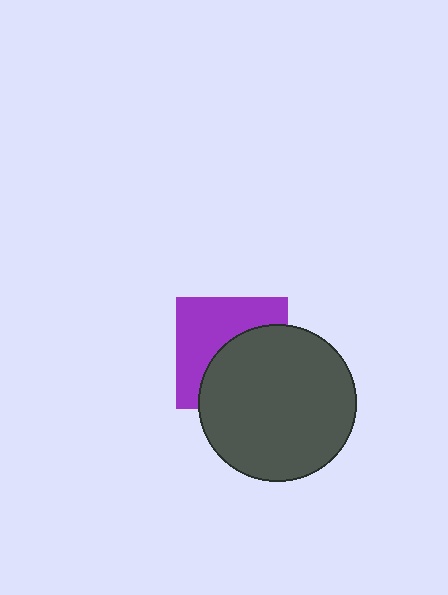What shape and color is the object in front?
The object in front is a dark gray circle.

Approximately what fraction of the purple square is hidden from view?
Roughly 50% of the purple square is hidden behind the dark gray circle.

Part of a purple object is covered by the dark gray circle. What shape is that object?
It is a square.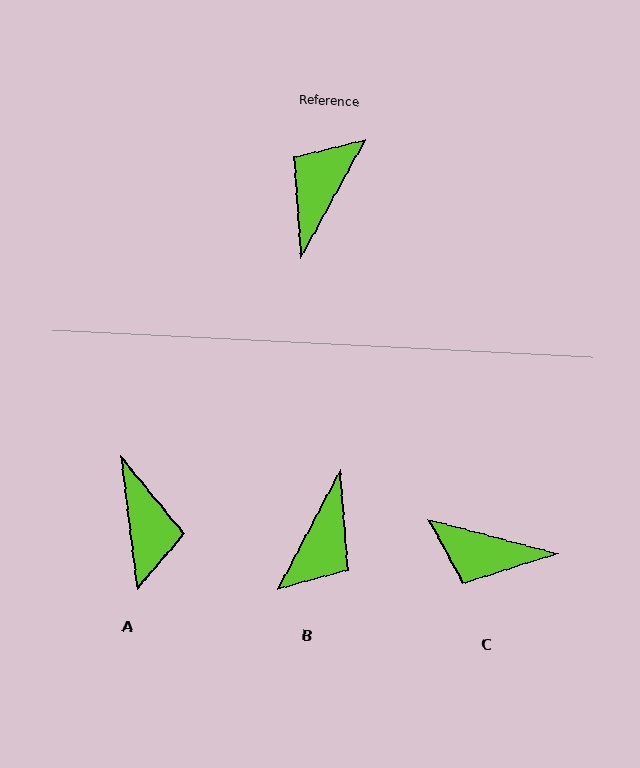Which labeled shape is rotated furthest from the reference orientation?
B, about 179 degrees away.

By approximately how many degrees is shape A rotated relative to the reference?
Approximately 145 degrees clockwise.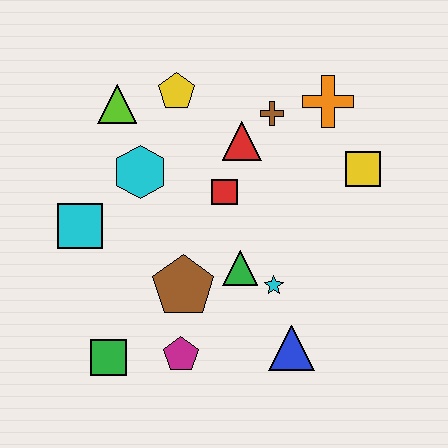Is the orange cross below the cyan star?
No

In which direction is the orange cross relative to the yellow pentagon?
The orange cross is to the right of the yellow pentagon.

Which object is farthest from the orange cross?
The green square is farthest from the orange cross.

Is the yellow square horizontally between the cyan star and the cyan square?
No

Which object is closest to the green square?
The magenta pentagon is closest to the green square.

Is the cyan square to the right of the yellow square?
No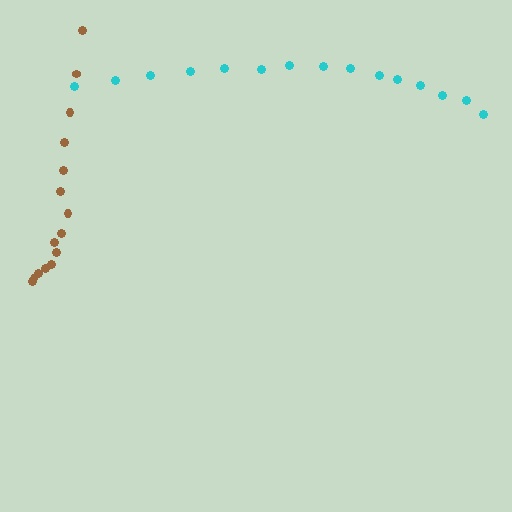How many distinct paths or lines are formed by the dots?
There are 2 distinct paths.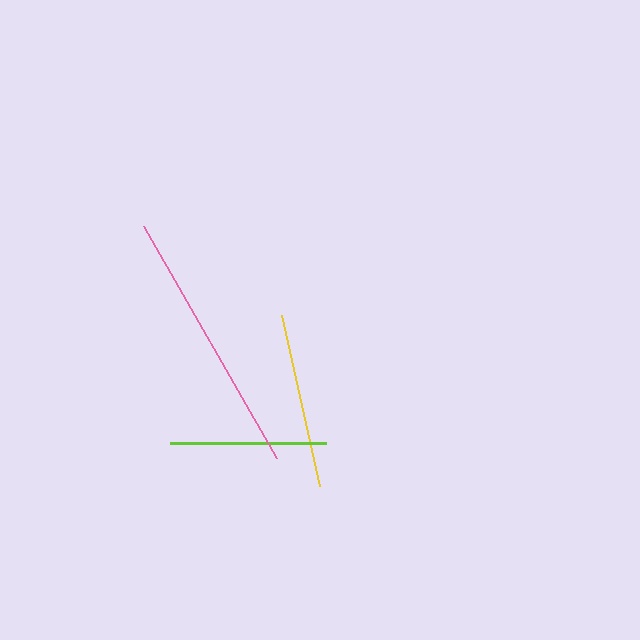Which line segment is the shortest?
The lime line is the shortest at approximately 156 pixels.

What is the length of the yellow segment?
The yellow segment is approximately 175 pixels long.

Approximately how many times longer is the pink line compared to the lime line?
The pink line is approximately 1.7 times the length of the lime line.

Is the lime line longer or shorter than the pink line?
The pink line is longer than the lime line.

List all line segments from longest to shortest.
From longest to shortest: pink, yellow, lime.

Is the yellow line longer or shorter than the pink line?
The pink line is longer than the yellow line.